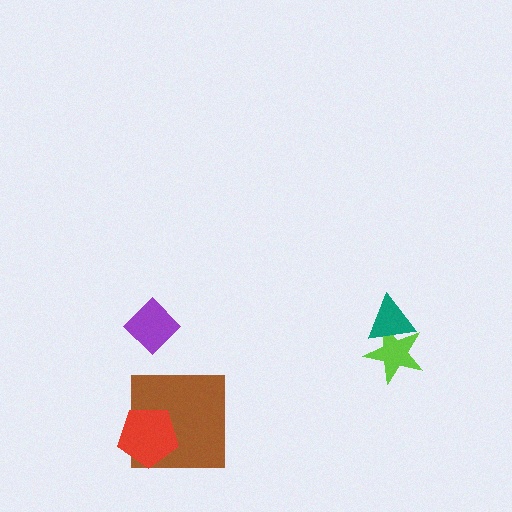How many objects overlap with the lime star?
1 object overlaps with the lime star.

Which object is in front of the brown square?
The red pentagon is in front of the brown square.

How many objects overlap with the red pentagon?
1 object overlaps with the red pentagon.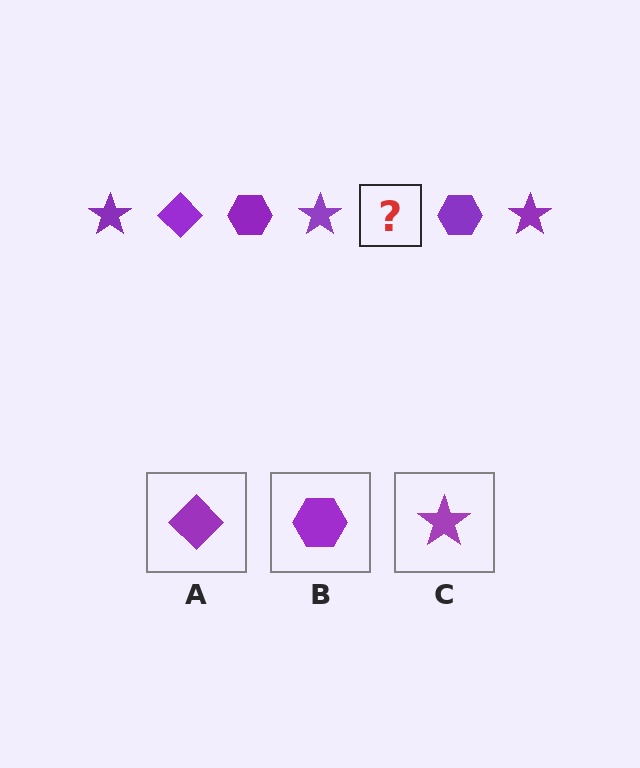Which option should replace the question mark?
Option A.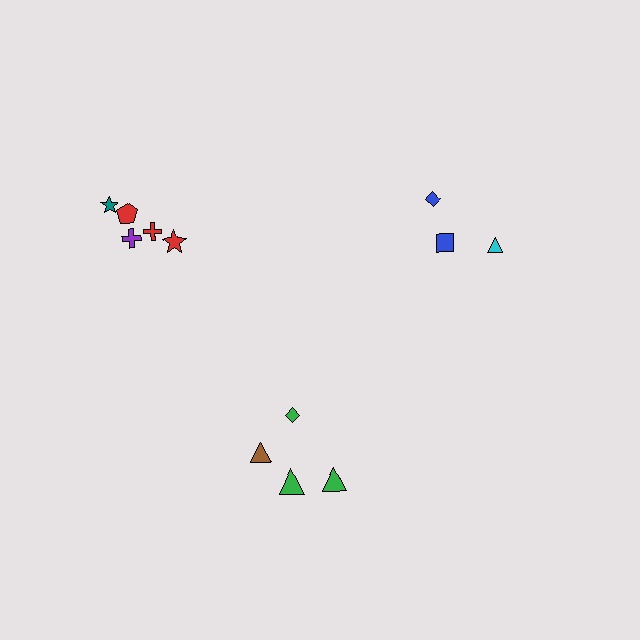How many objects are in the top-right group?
There are 3 objects.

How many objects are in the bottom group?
There are 4 objects.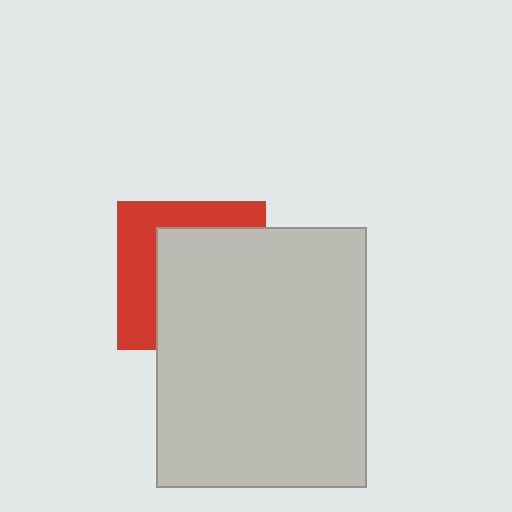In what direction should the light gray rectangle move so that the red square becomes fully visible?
The light gray rectangle should move toward the lower-right. That is the shortest direction to clear the overlap and leave the red square fully visible.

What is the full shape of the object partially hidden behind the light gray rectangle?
The partially hidden object is a red square.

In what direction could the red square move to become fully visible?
The red square could move toward the upper-left. That would shift it out from behind the light gray rectangle entirely.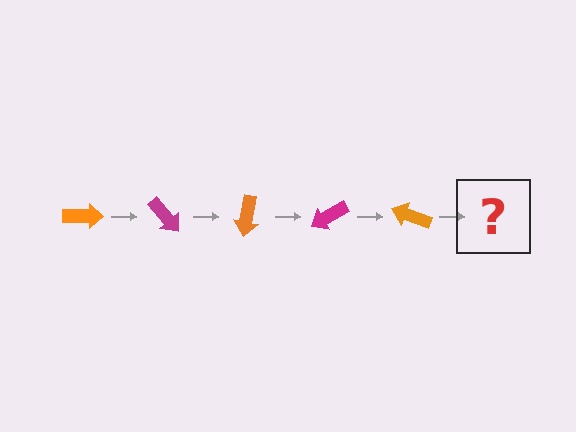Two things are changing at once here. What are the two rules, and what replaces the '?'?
The two rules are that it rotates 50 degrees each step and the color cycles through orange and magenta. The '?' should be a magenta arrow, rotated 250 degrees from the start.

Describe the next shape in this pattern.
It should be a magenta arrow, rotated 250 degrees from the start.